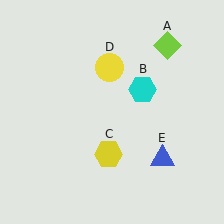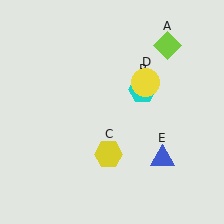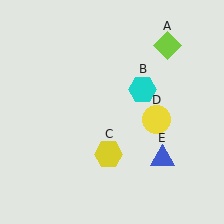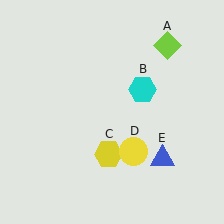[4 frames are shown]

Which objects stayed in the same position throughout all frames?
Lime diamond (object A) and cyan hexagon (object B) and yellow hexagon (object C) and blue triangle (object E) remained stationary.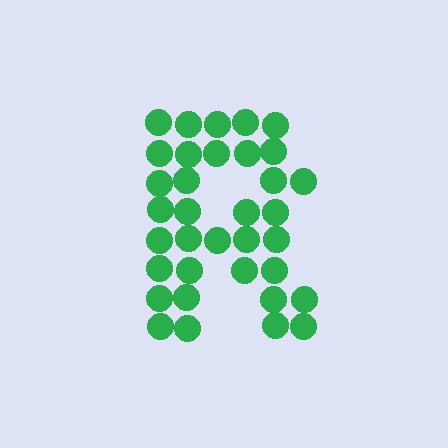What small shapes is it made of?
It is made of small circles.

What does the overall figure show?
The overall figure shows the letter R.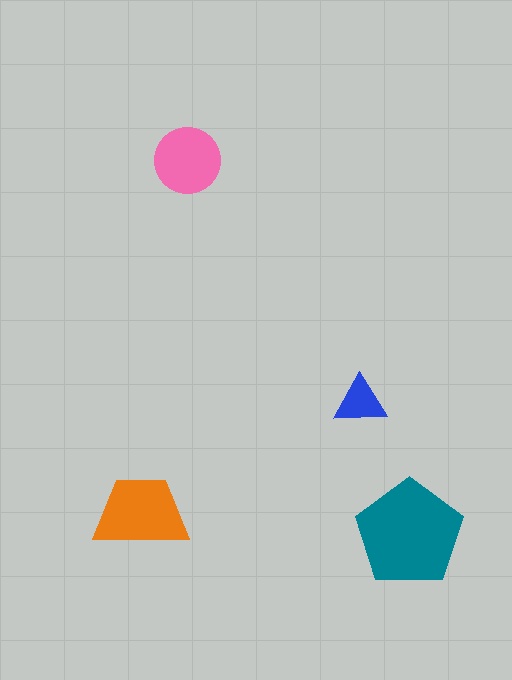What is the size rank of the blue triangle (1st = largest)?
4th.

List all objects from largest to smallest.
The teal pentagon, the orange trapezoid, the pink circle, the blue triangle.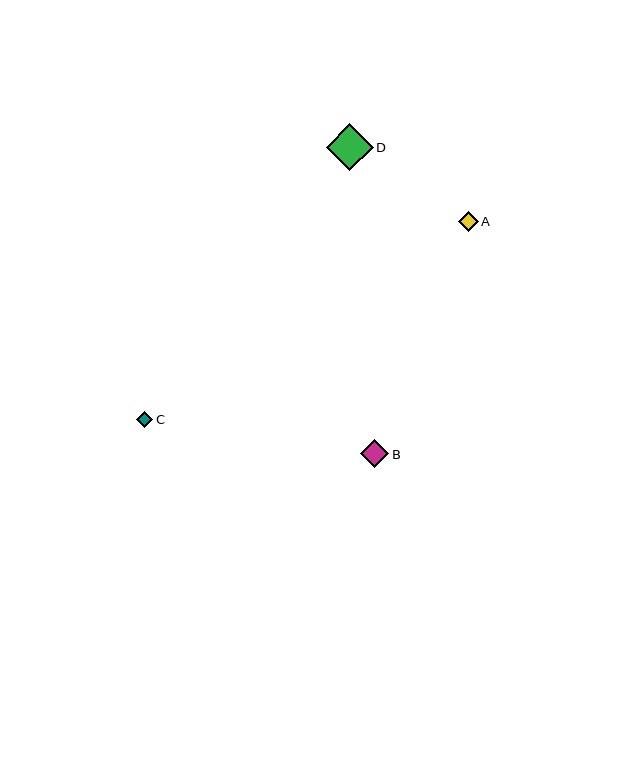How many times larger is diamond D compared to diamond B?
Diamond D is approximately 1.6 times the size of diamond B.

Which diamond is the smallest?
Diamond C is the smallest with a size of approximately 16 pixels.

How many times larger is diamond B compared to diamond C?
Diamond B is approximately 1.7 times the size of diamond C.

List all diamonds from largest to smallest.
From largest to smallest: D, B, A, C.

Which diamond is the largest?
Diamond D is the largest with a size of approximately 47 pixels.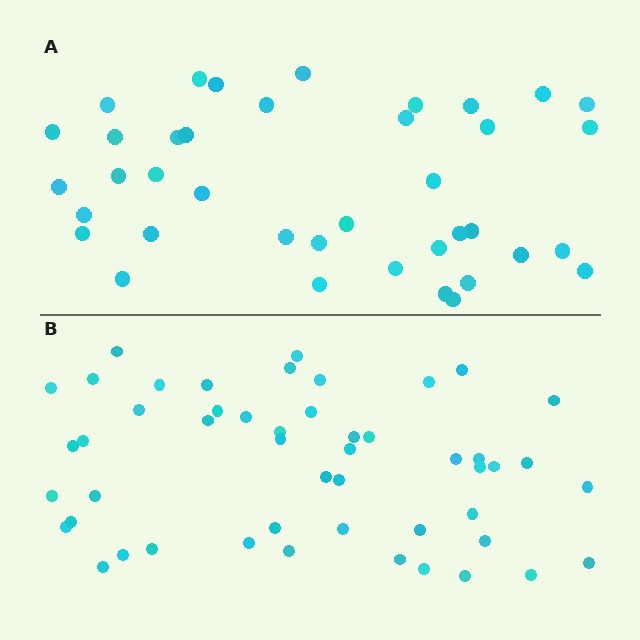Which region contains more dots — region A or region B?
Region B (the bottom region) has more dots.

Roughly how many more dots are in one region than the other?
Region B has roughly 12 or so more dots than region A.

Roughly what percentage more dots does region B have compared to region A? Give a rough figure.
About 30% more.